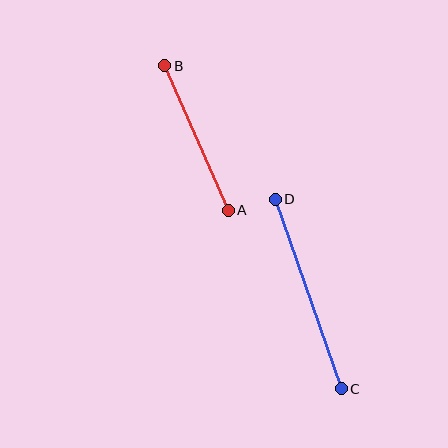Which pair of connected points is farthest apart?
Points C and D are farthest apart.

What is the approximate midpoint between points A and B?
The midpoint is at approximately (197, 138) pixels.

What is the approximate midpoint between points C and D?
The midpoint is at approximately (308, 294) pixels.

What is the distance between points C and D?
The distance is approximately 201 pixels.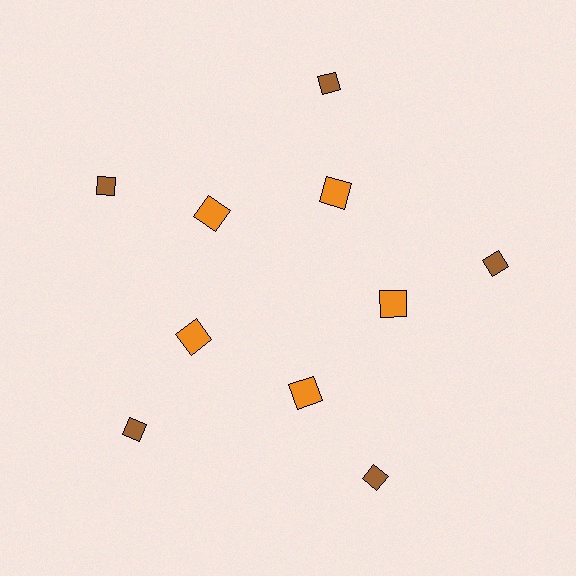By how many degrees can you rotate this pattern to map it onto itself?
The pattern maps onto itself every 72 degrees of rotation.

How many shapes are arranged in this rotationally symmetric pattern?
There are 10 shapes, arranged in 5 groups of 2.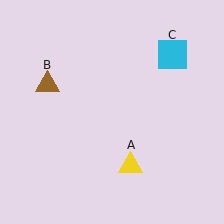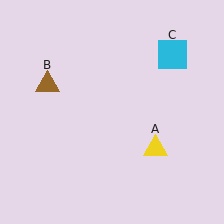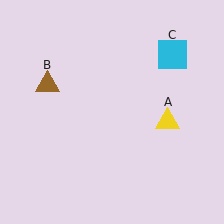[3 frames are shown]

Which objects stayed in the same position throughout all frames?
Brown triangle (object B) and cyan square (object C) remained stationary.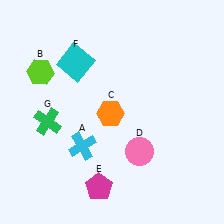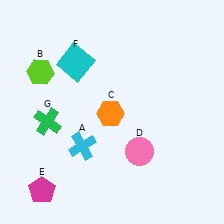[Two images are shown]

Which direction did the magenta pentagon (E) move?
The magenta pentagon (E) moved left.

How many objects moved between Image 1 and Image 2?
1 object moved between the two images.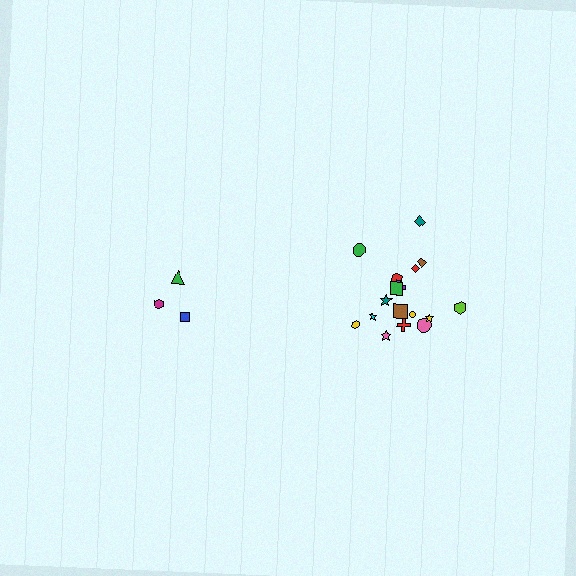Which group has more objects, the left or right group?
The right group.